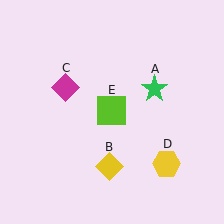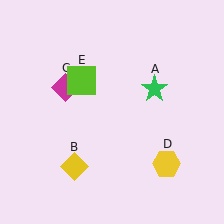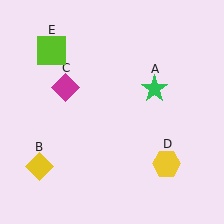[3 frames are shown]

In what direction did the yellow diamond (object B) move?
The yellow diamond (object B) moved left.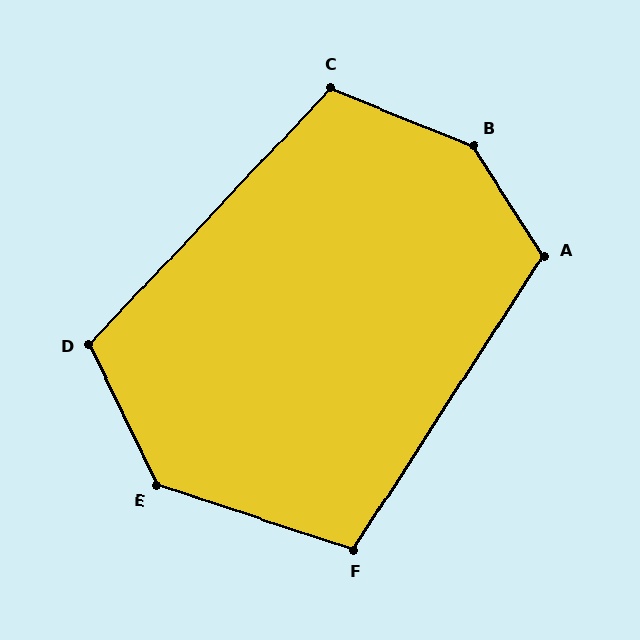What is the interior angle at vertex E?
Approximately 134 degrees (obtuse).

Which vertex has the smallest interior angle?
F, at approximately 105 degrees.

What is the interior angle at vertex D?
Approximately 111 degrees (obtuse).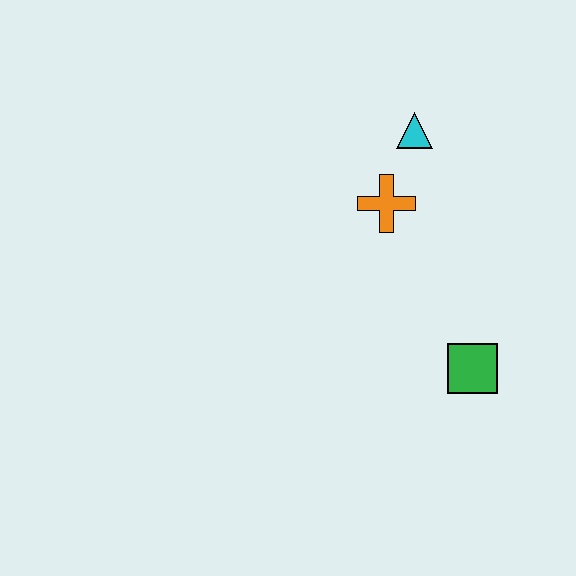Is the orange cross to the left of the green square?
Yes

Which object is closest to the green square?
The orange cross is closest to the green square.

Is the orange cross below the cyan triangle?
Yes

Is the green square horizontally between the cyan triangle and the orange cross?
No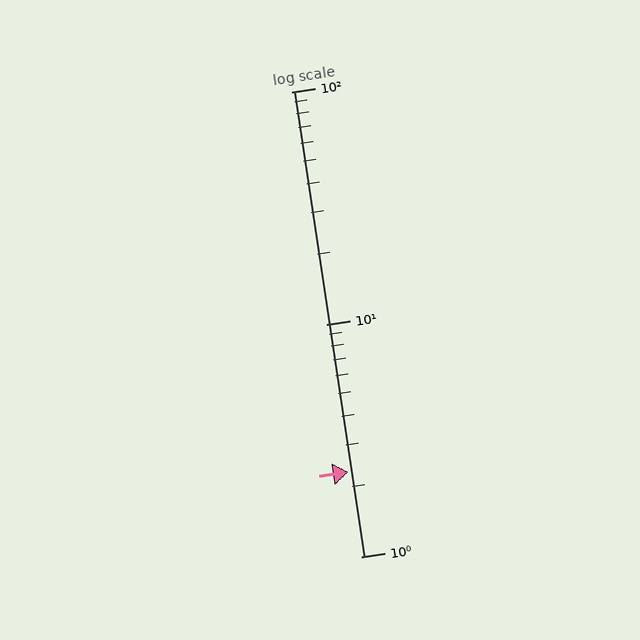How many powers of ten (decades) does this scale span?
The scale spans 2 decades, from 1 to 100.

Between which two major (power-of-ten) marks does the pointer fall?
The pointer is between 1 and 10.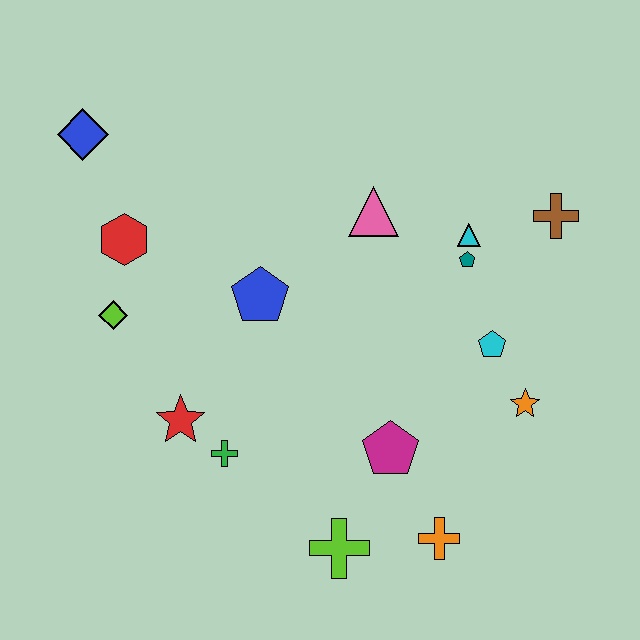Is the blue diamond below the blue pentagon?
No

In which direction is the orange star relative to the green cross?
The orange star is to the right of the green cross.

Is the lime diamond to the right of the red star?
No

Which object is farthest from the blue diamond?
The orange cross is farthest from the blue diamond.